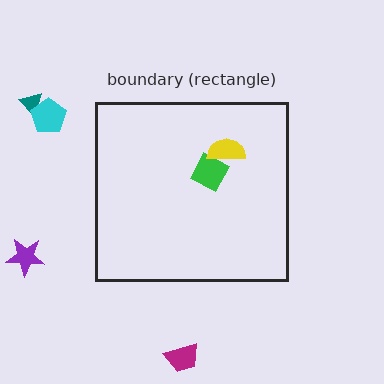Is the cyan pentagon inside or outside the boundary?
Outside.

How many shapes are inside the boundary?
2 inside, 4 outside.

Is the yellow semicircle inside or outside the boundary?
Inside.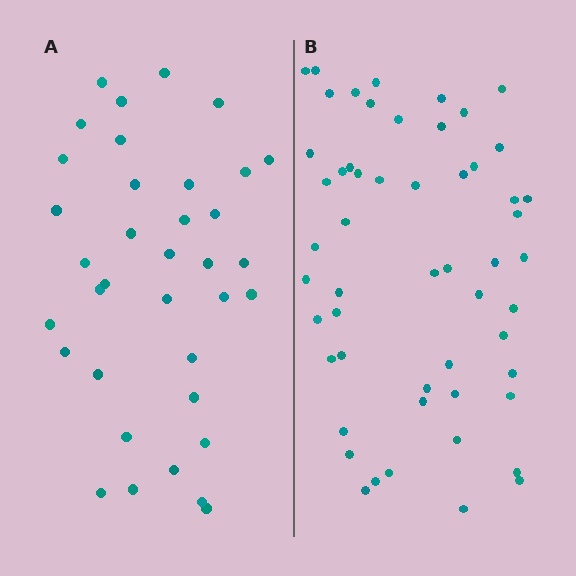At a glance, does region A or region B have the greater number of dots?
Region B (the right region) has more dots.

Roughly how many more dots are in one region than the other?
Region B has approximately 20 more dots than region A.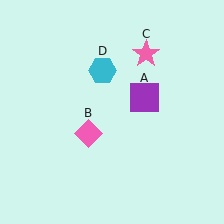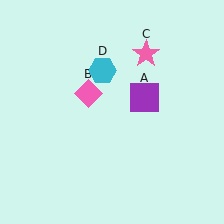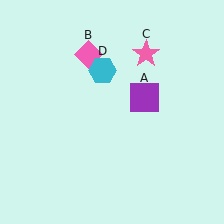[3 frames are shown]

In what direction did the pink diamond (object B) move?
The pink diamond (object B) moved up.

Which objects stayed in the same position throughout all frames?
Purple square (object A) and pink star (object C) and cyan hexagon (object D) remained stationary.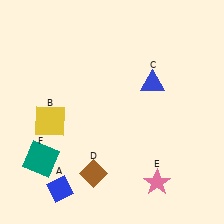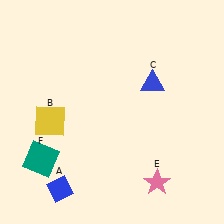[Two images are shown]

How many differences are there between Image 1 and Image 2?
There is 1 difference between the two images.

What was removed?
The brown diamond (D) was removed in Image 2.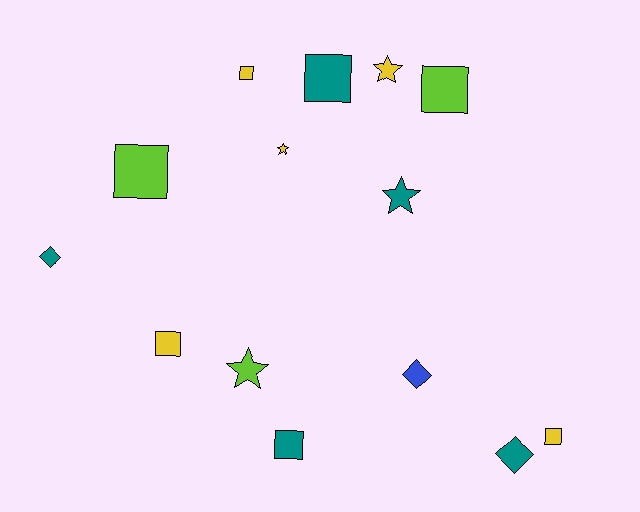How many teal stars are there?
There is 1 teal star.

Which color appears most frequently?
Teal, with 5 objects.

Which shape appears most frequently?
Square, with 7 objects.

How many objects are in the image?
There are 14 objects.